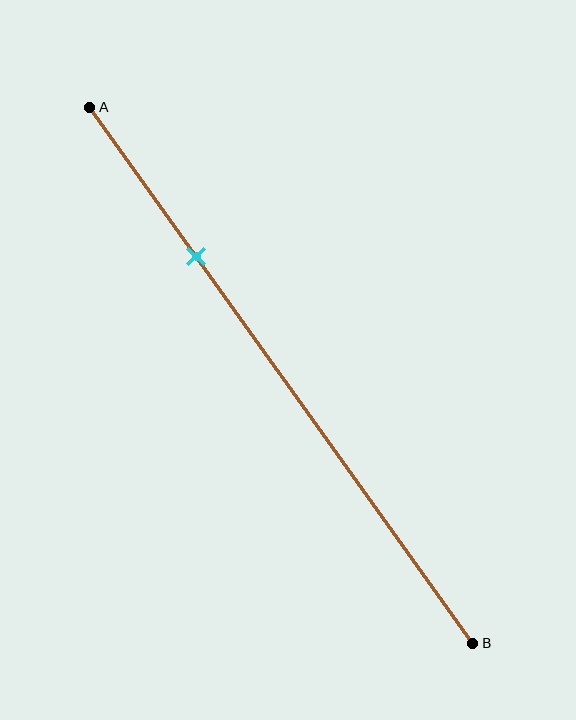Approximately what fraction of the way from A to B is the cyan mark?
The cyan mark is approximately 30% of the way from A to B.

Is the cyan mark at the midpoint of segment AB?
No, the mark is at about 30% from A, not at the 50% midpoint.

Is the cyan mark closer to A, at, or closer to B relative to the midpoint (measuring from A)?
The cyan mark is closer to point A than the midpoint of segment AB.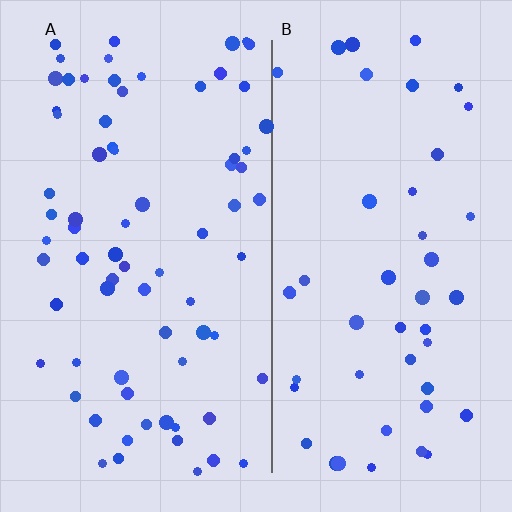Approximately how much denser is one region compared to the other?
Approximately 1.6× — region A over region B.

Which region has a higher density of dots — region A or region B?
A (the left).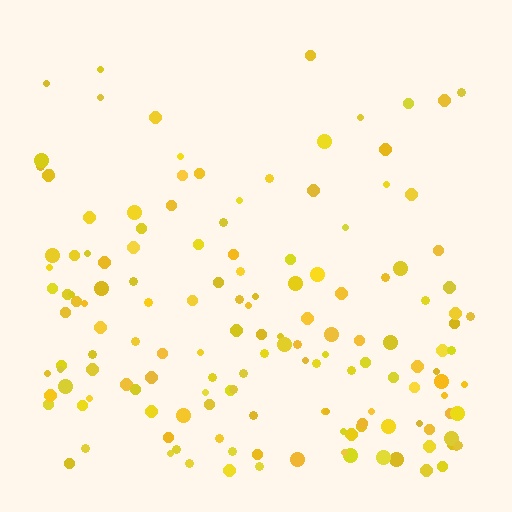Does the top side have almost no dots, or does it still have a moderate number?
Still a moderate number, just noticeably fewer than the bottom.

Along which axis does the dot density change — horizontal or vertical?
Vertical.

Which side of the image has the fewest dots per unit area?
The top.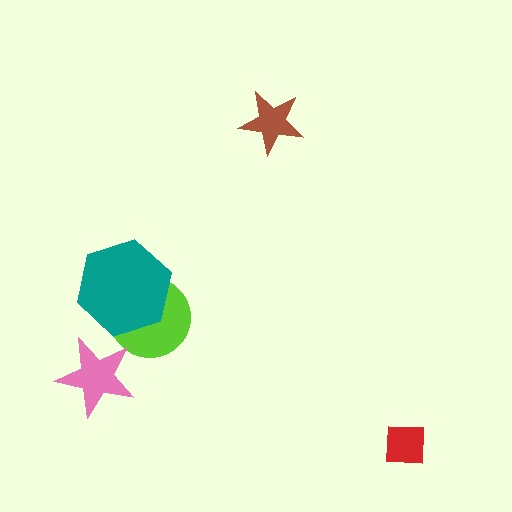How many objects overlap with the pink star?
0 objects overlap with the pink star.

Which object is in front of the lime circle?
The teal hexagon is in front of the lime circle.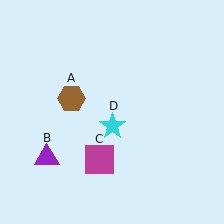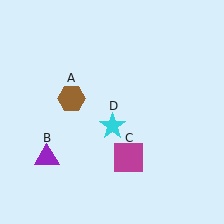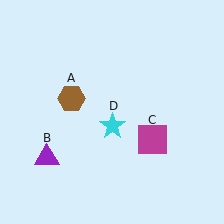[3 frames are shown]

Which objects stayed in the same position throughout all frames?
Brown hexagon (object A) and purple triangle (object B) and cyan star (object D) remained stationary.